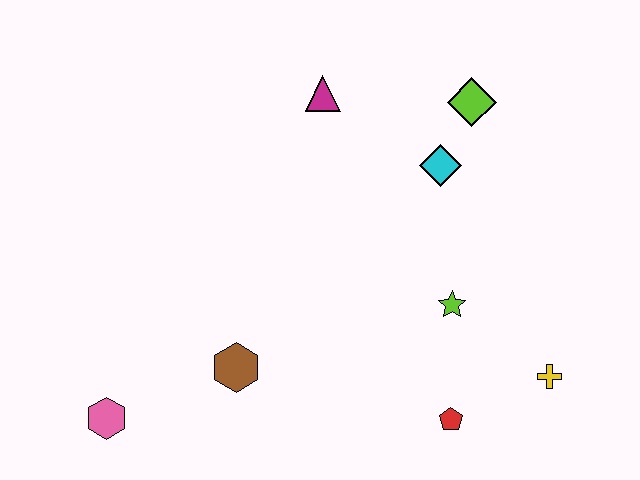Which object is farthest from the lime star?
The pink hexagon is farthest from the lime star.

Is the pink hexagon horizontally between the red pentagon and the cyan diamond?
No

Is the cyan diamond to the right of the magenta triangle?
Yes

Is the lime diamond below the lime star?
No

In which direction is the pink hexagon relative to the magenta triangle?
The pink hexagon is below the magenta triangle.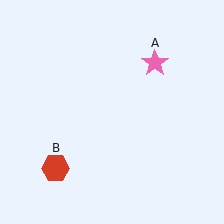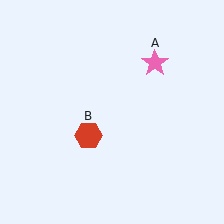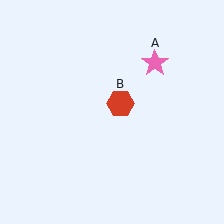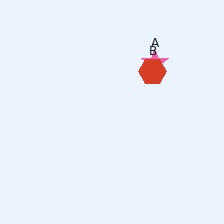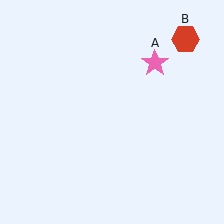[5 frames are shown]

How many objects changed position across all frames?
1 object changed position: red hexagon (object B).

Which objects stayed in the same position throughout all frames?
Pink star (object A) remained stationary.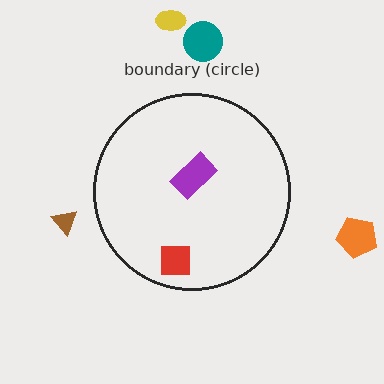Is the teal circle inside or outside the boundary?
Outside.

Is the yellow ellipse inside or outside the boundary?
Outside.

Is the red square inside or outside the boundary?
Inside.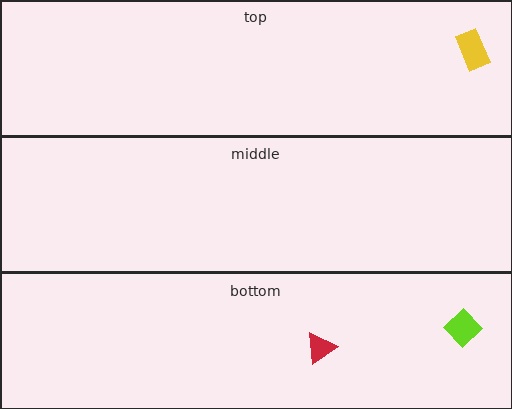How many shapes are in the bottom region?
2.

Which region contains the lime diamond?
The bottom region.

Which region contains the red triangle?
The bottom region.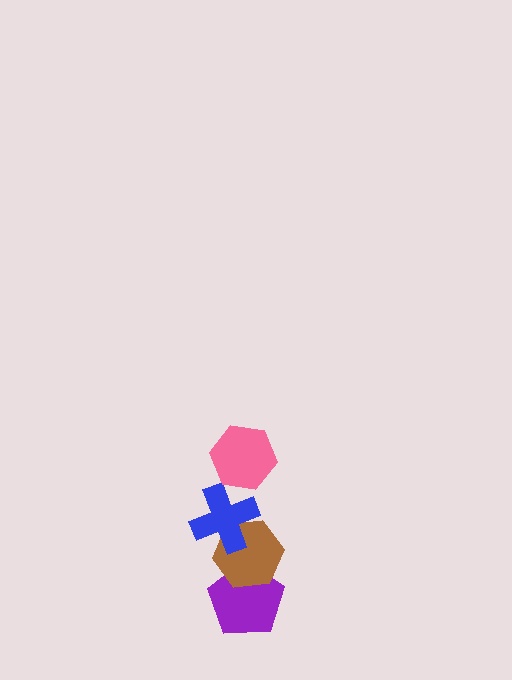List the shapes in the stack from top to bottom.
From top to bottom: the pink hexagon, the blue cross, the brown hexagon, the purple pentagon.